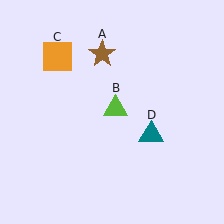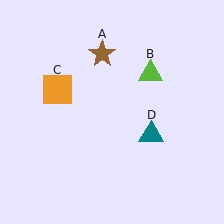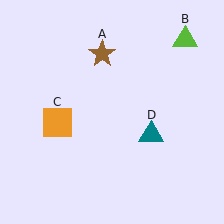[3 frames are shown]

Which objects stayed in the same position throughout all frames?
Brown star (object A) and teal triangle (object D) remained stationary.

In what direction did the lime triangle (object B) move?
The lime triangle (object B) moved up and to the right.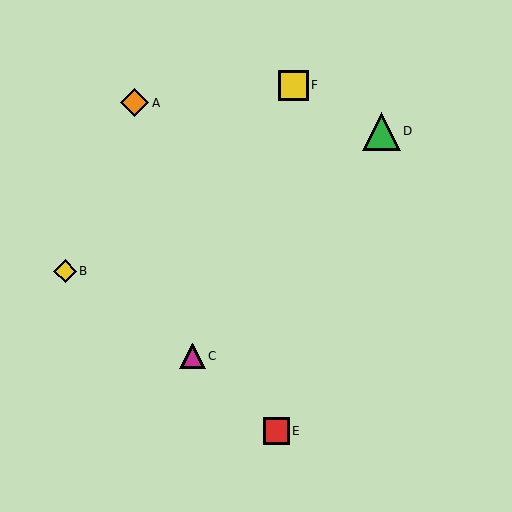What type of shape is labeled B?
Shape B is a yellow diamond.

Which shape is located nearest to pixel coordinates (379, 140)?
The green triangle (labeled D) at (381, 131) is nearest to that location.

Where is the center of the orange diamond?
The center of the orange diamond is at (135, 103).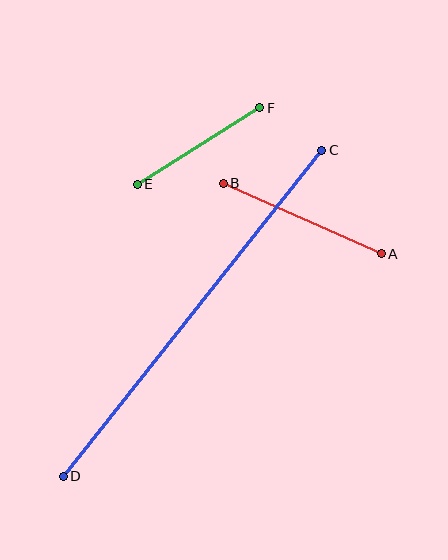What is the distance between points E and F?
The distance is approximately 144 pixels.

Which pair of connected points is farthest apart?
Points C and D are farthest apart.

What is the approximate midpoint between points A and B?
The midpoint is at approximately (302, 219) pixels.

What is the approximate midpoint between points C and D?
The midpoint is at approximately (192, 313) pixels.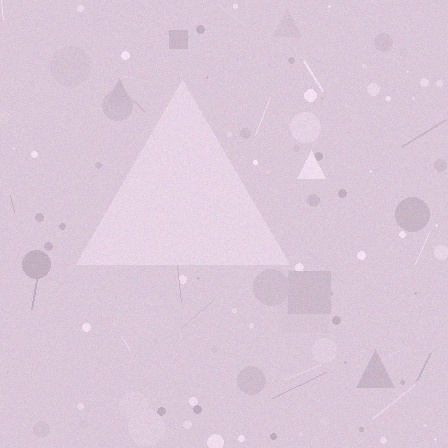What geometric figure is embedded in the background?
A triangle is embedded in the background.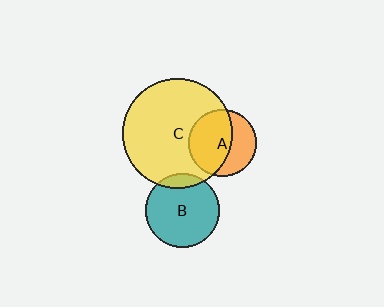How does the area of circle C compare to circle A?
Approximately 2.7 times.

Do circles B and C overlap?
Yes.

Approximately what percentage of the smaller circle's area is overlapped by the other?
Approximately 10%.